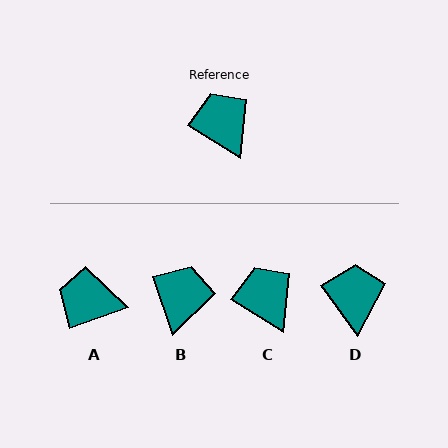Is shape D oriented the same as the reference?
No, it is off by about 22 degrees.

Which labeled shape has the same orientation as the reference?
C.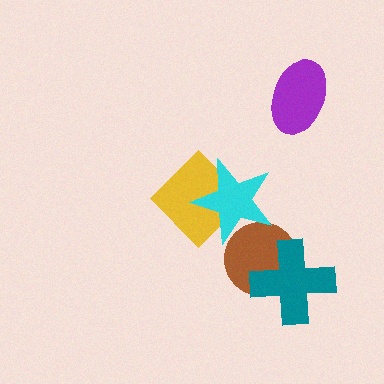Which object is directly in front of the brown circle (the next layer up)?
The teal cross is directly in front of the brown circle.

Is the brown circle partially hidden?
Yes, it is partially covered by another shape.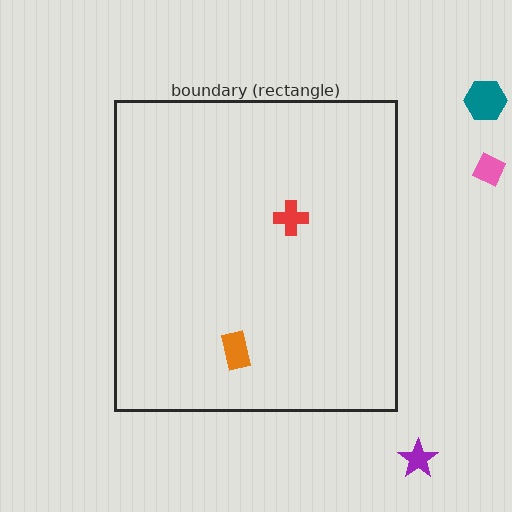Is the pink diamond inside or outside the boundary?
Outside.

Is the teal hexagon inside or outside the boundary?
Outside.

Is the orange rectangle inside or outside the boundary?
Inside.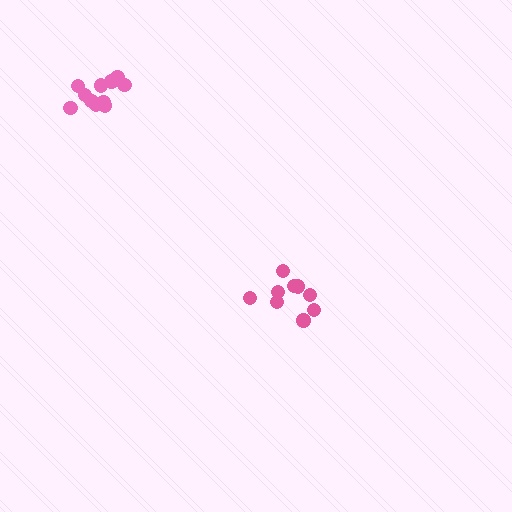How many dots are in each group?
Group 1: 9 dots, Group 2: 11 dots (20 total).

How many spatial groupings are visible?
There are 2 spatial groupings.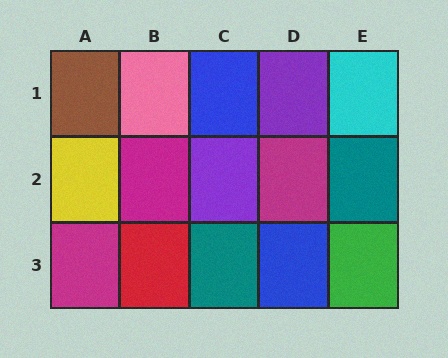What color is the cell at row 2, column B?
Magenta.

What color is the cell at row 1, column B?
Pink.